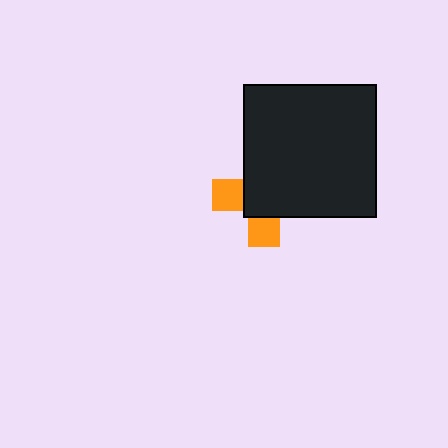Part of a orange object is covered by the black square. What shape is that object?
It is a cross.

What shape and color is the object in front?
The object in front is a black square.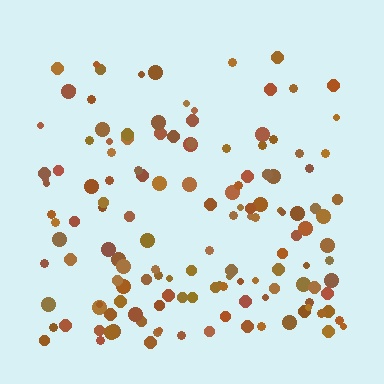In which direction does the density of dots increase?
From top to bottom, with the bottom side densest.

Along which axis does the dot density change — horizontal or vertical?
Vertical.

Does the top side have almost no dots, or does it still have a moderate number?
Still a moderate number, just noticeably fewer than the bottom.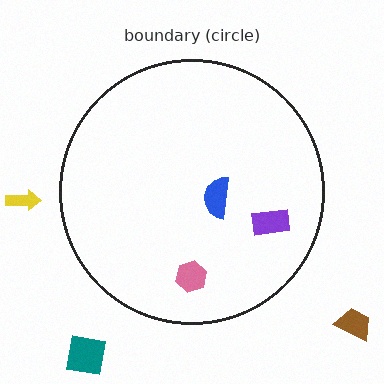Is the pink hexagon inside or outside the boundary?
Inside.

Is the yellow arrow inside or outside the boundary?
Outside.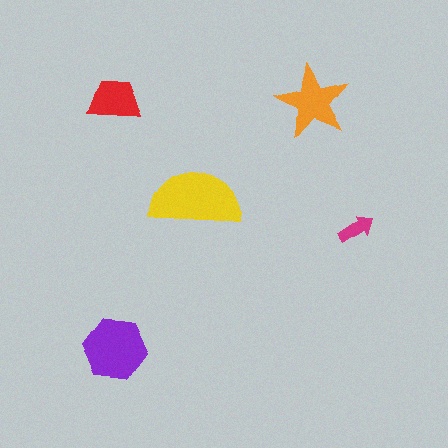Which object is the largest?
The yellow semicircle.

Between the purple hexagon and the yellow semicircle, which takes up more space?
The yellow semicircle.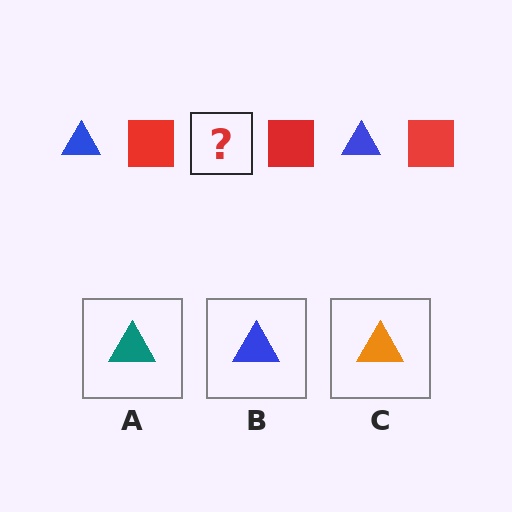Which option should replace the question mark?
Option B.